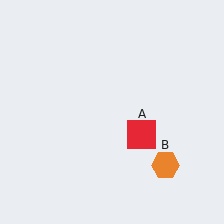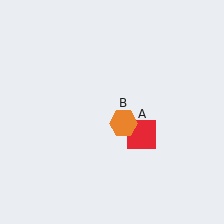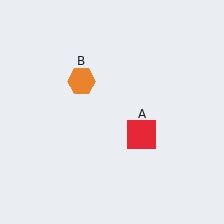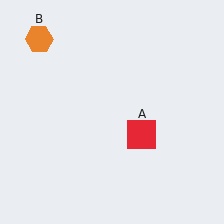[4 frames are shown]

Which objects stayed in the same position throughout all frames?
Red square (object A) remained stationary.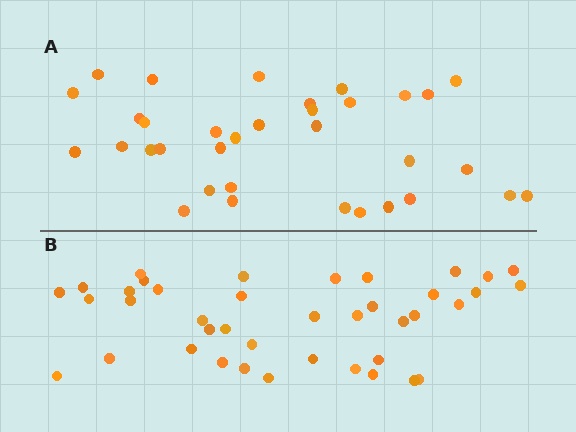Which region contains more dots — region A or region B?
Region B (the bottom region) has more dots.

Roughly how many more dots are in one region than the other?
Region B has about 6 more dots than region A.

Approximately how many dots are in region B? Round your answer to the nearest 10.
About 40 dots.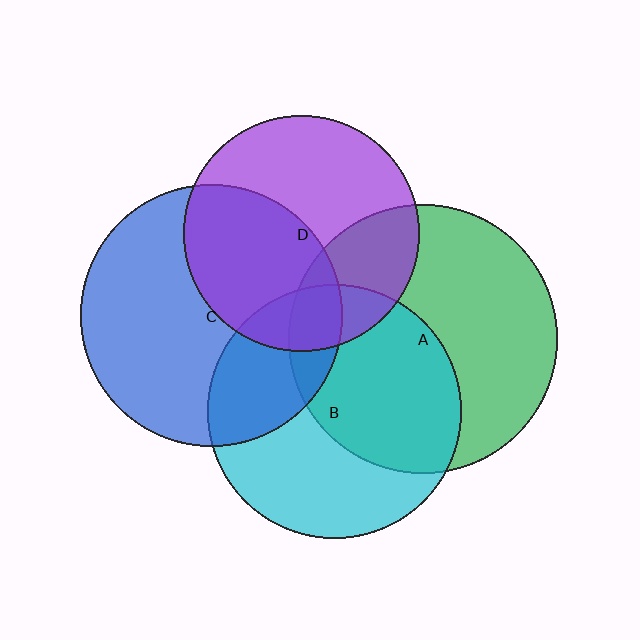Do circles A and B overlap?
Yes.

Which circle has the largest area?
Circle A (green).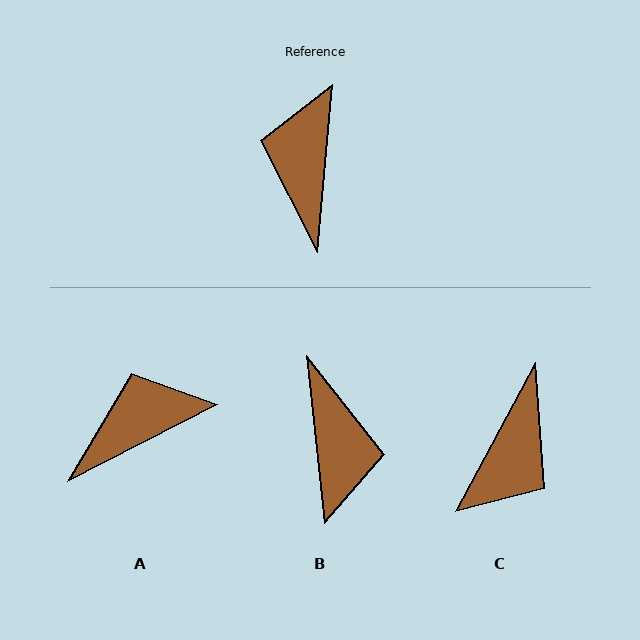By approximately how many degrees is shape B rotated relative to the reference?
Approximately 169 degrees clockwise.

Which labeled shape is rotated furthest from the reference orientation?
B, about 169 degrees away.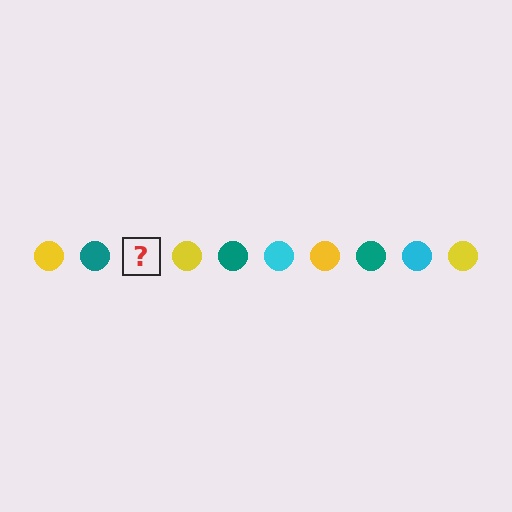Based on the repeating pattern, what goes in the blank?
The blank should be a cyan circle.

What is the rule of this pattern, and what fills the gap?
The rule is that the pattern cycles through yellow, teal, cyan circles. The gap should be filled with a cyan circle.